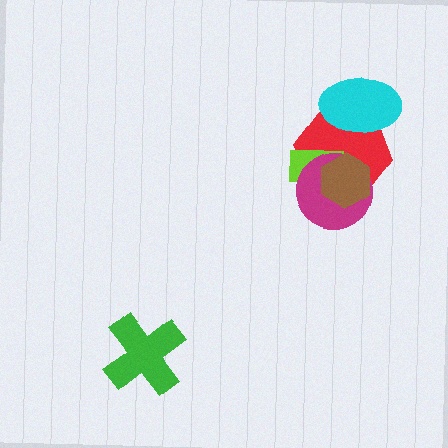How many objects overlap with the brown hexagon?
3 objects overlap with the brown hexagon.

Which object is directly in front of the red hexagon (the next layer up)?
The lime rectangle is directly in front of the red hexagon.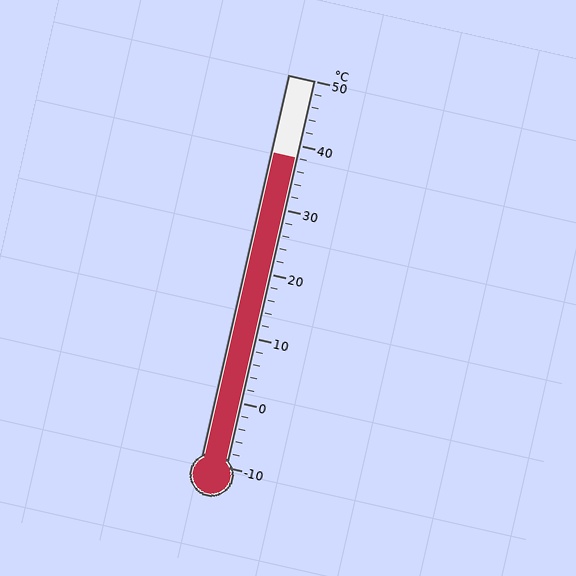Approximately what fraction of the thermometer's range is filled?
The thermometer is filled to approximately 80% of its range.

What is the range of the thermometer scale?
The thermometer scale ranges from -10°C to 50°C.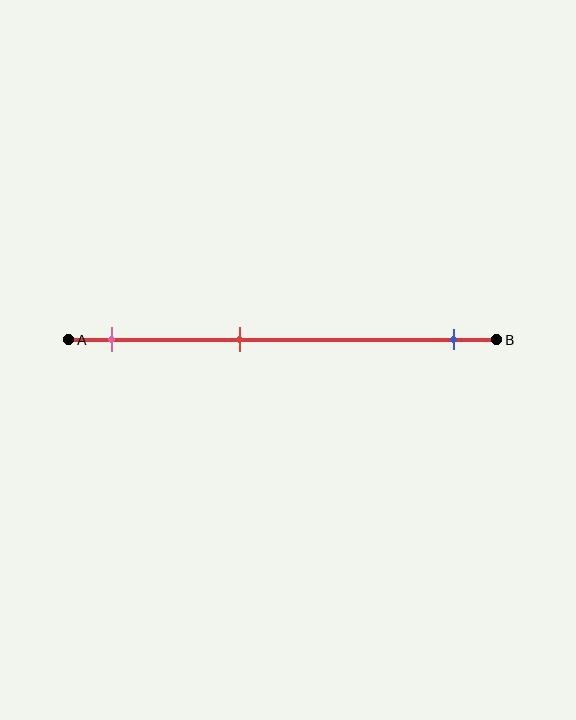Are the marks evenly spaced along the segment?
No, the marks are not evenly spaced.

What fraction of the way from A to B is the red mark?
The red mark is approximately 40% (0.4) of the way from A to B.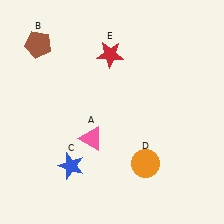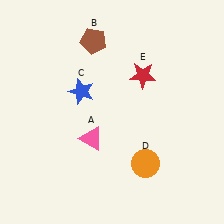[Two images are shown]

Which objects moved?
The objects that moved are: the brown pentagon (B), the blue star (C), the red star (E).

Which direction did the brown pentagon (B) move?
The brown pentagon (B) moved right.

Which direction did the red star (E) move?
The red star (E) moved right.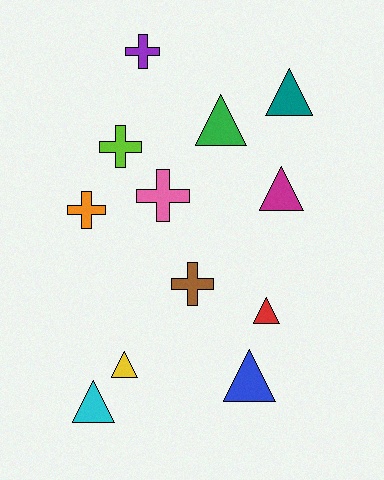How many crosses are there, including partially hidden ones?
There are 5 crosses.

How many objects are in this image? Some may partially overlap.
There are 12 objects.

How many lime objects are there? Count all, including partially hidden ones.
There is 1 lime object.